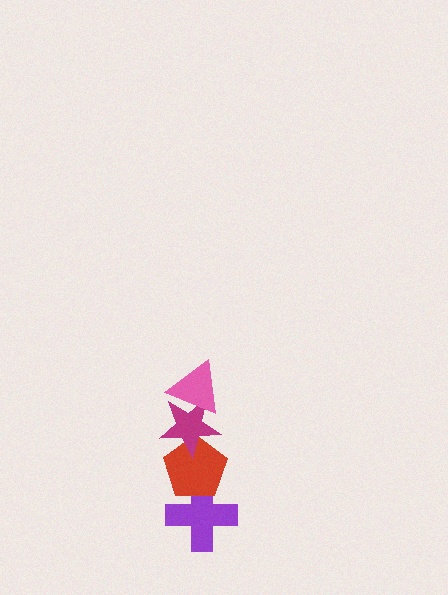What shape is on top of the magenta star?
The pink triangle is on top of the magenta star.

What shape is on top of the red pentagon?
The magenta star is on top of the red pentagon.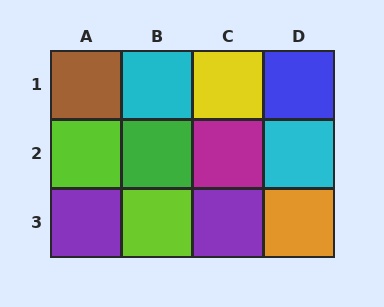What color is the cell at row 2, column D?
Cyan.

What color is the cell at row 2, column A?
Lime.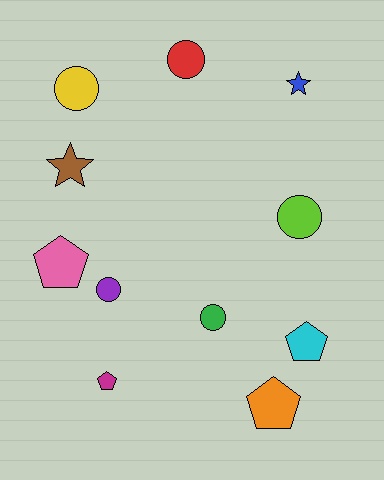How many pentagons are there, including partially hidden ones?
There are 4 pentagons.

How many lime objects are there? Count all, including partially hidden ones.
There is 1 lime object.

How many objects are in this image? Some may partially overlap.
There are 11 objects.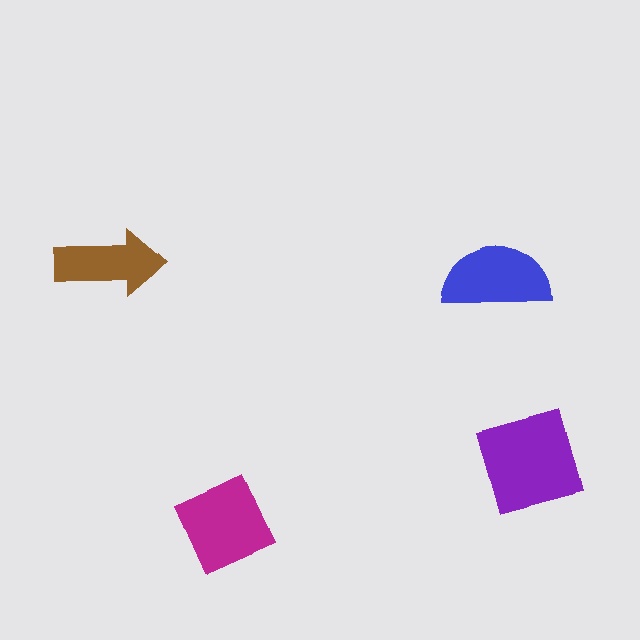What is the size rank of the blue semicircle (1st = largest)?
3rd.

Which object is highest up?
The brown arrow is topmost.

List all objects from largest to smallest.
The purple diamond, the magenta square, the blue semicircle, the brown arrow.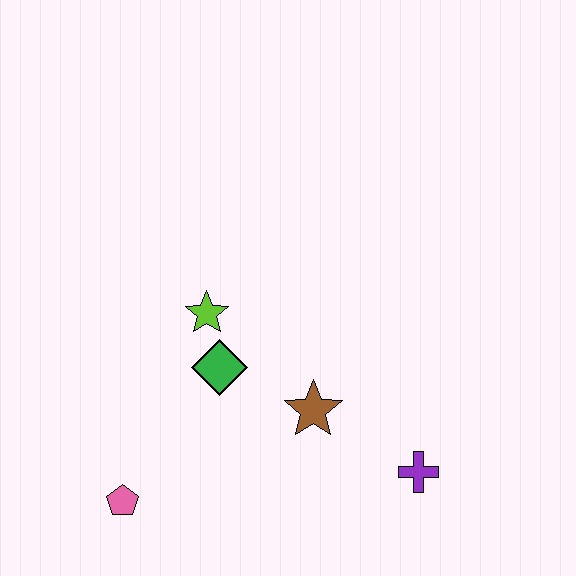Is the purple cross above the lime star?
No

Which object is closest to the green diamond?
The lime star is closest to the green diamond.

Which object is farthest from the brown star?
The pink pentagon is farthest from the brown star.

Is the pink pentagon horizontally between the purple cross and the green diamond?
No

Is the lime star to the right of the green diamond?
No